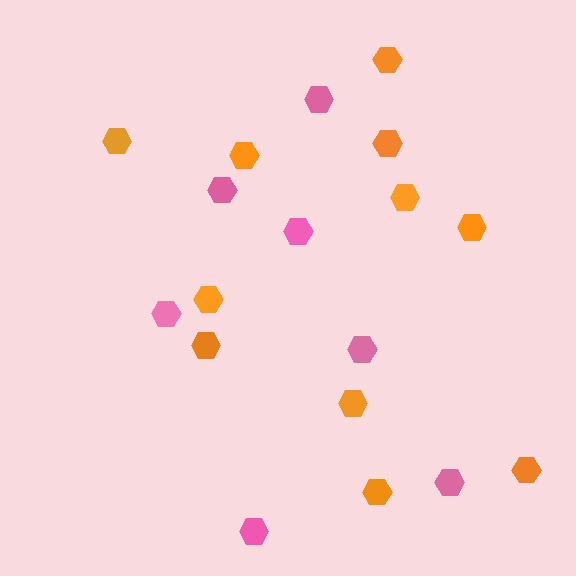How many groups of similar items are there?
There are 2 groups: one group of pink hexagons (7) and one group of orange hexagons (11).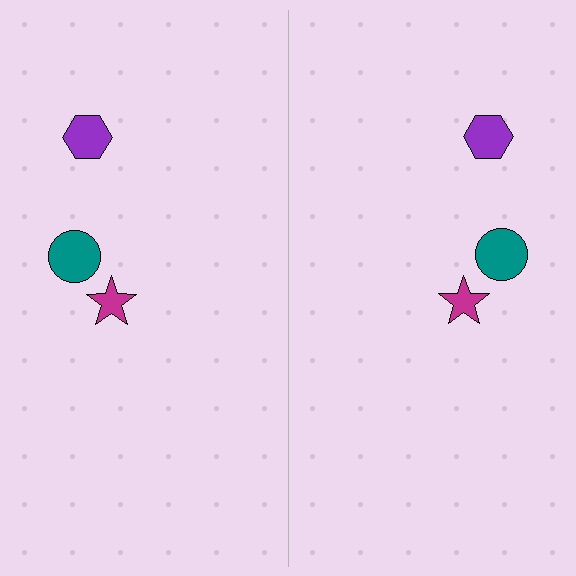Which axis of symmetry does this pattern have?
The pattern has a vertical axis of symmetry running through the center of the image.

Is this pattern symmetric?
Yes, this pattern has bilateral (reflection) symmetry.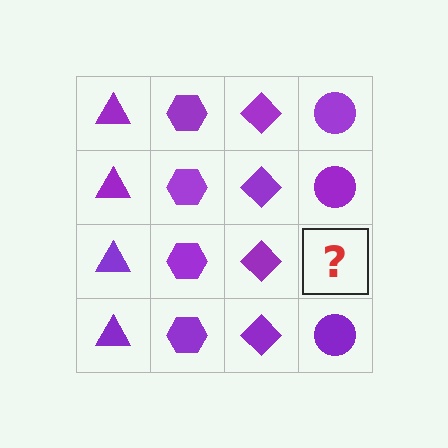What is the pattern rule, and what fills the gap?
The rule is that each column has a consistent shape. The gap should be filled with a purple circle.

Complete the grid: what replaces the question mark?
The question mark should be replaced with a purple circle.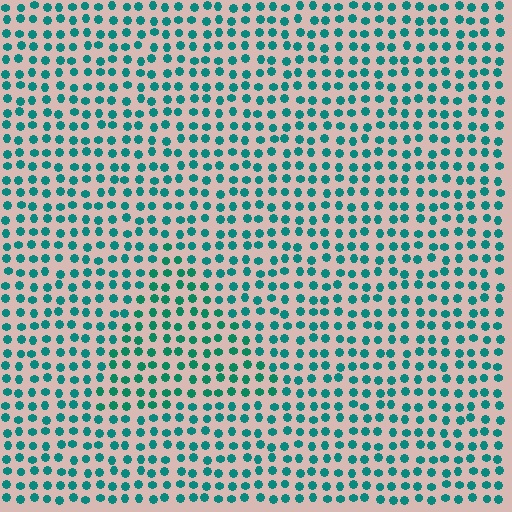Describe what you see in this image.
The image is filled with small teal elements in a uniform arrangement. A triangle-shaped region is visible where the elements are tinted to a slightly different hue, forming a subtle color boundary.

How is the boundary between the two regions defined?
The boundary is defined purely by a slight shift in hue (about 15 degrees). Spacing, size, and orientation are identical on both sides.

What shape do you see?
I see a triangle.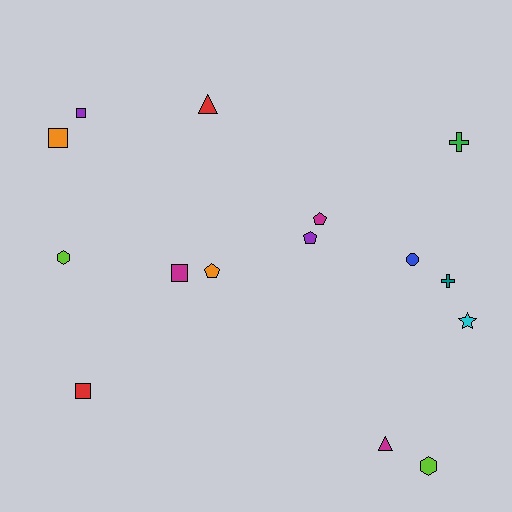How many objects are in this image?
There are 15 objects.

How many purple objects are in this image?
There are 2 purple objects.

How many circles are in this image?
There is 1 circle.